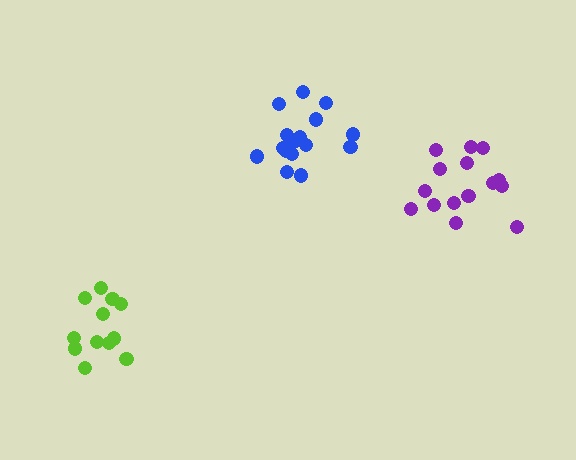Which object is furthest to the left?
The lime cluster is leftmost.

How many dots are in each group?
Group 1: 15 dots, Group 2: 12 dots, Group 3: 16 dots (43 total).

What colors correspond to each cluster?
The clusters are colored: purple, lime, blue.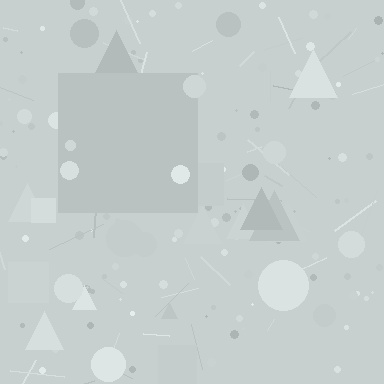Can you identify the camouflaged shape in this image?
The camouflaged shape is a square.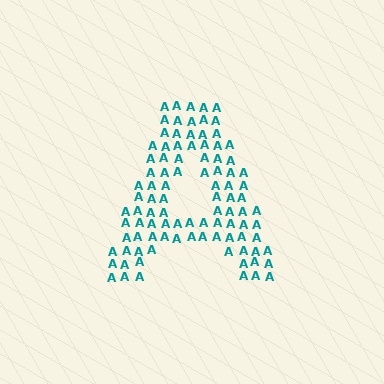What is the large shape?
The large shape is the letter A.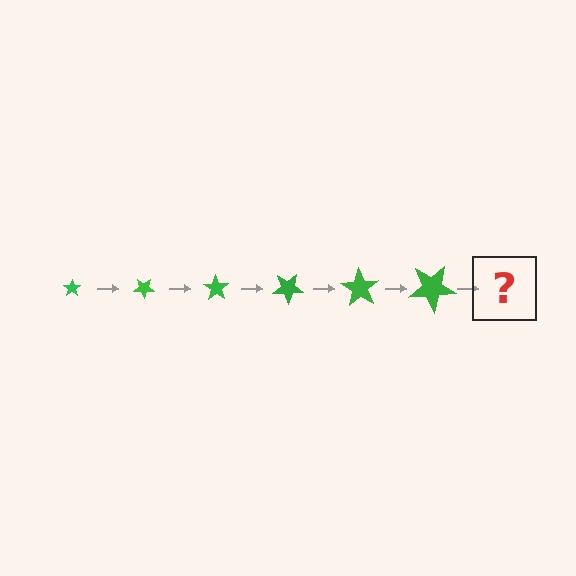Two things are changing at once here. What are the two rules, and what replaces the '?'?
The two rules are that the star grows larger each step and it rotates 35 degrees each step. The '?' should be a star, larger than the previous one and rotated 210 degrees from the start.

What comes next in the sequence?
The next element should be a star, larger than the previous one and rotated 210 degrees from the start.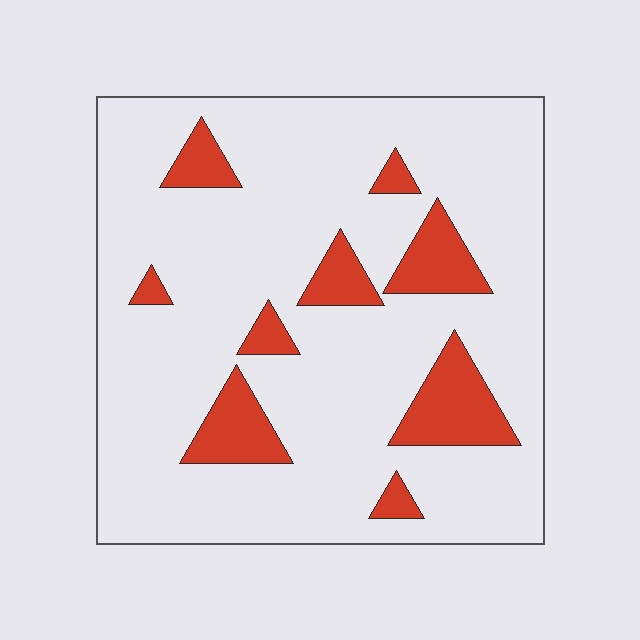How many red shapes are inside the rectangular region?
9.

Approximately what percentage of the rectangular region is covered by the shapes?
Approximately 15%.